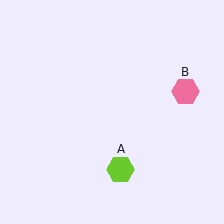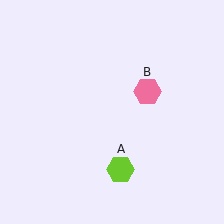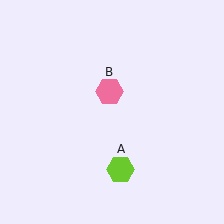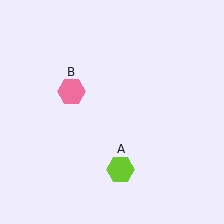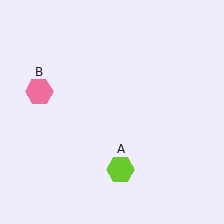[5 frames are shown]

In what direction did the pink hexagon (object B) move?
The pink hexagon (object B) moved left.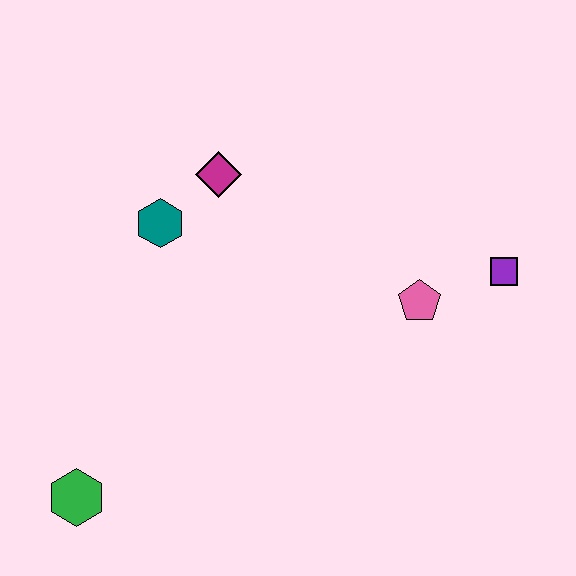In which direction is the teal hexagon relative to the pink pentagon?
The teal hexagon is to the left of the pink pentagon.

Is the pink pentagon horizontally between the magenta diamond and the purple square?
Yes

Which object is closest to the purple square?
The pink pentagon is closest to the purple square.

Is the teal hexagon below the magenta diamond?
Yes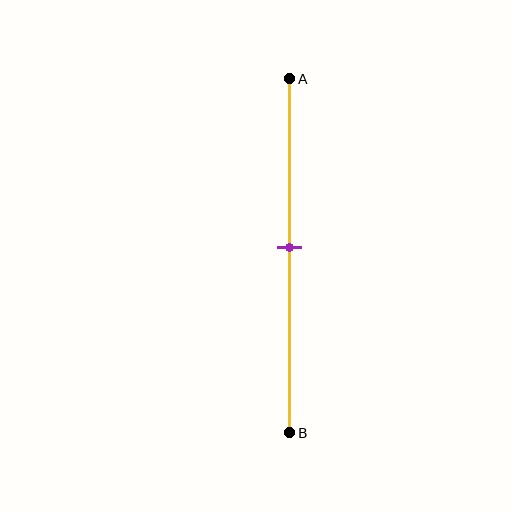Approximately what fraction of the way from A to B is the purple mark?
The purple mark is approximately 50% of the way from A to B.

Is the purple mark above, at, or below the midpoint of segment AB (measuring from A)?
The purple mark is approximately at the midpoint of segment AB.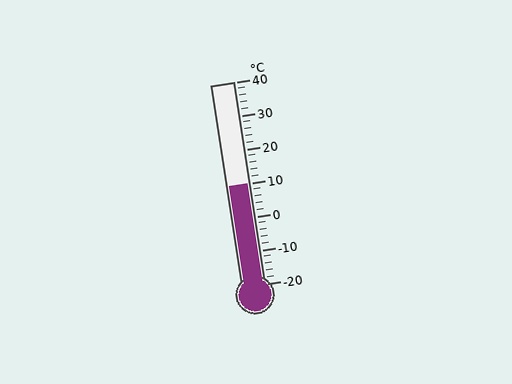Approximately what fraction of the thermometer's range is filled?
The thermometer is filled to approximately 50% of its range.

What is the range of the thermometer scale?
The thermometer scale ranges from -20°C to 40°C.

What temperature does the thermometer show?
The thermometer shows approximately 10°C.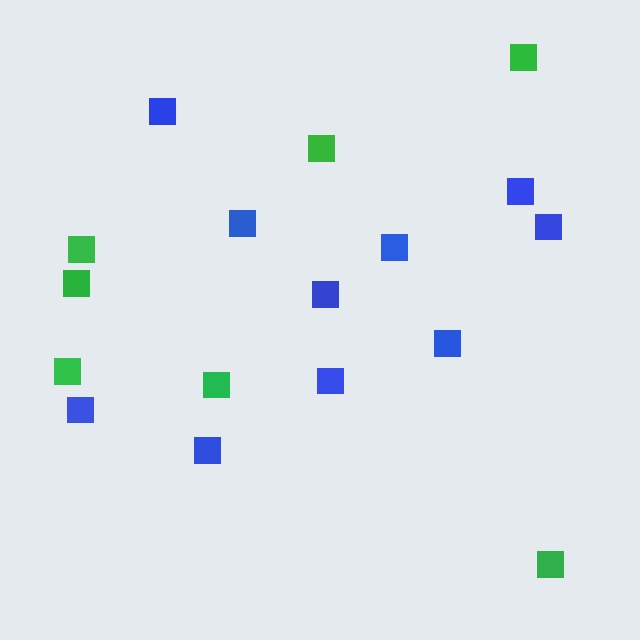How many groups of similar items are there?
There are 2 groups: one group of green squares (7) and one group of blue squares (10).